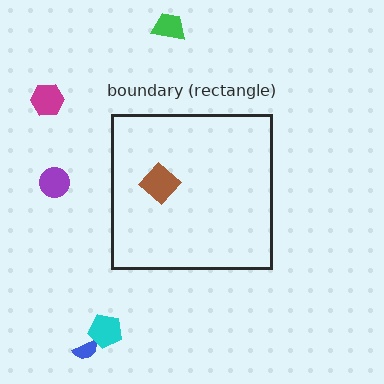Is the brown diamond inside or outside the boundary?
Inside.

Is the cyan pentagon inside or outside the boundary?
Outside.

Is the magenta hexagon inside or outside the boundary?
Outside.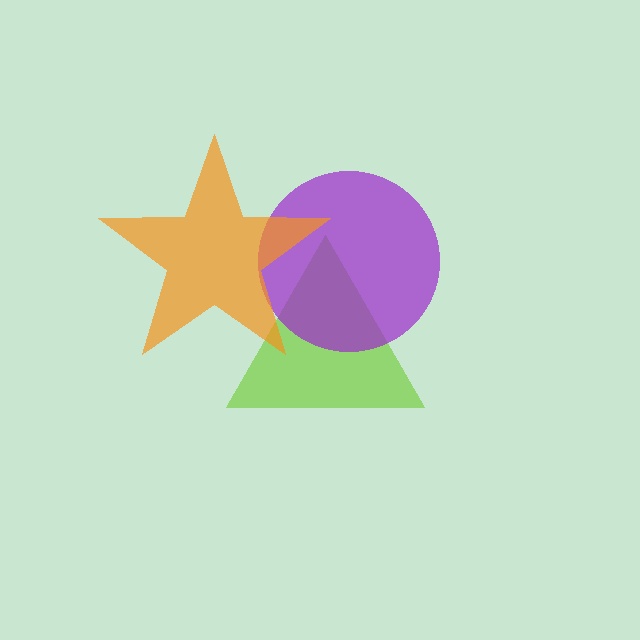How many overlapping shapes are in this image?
There are 3 overlapping shapes in the image.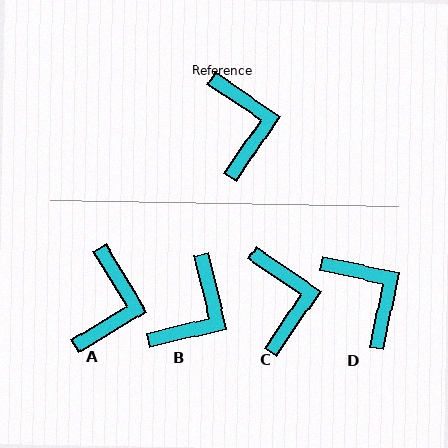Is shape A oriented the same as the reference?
No, it is off by about 24 degrees.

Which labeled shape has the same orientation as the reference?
C.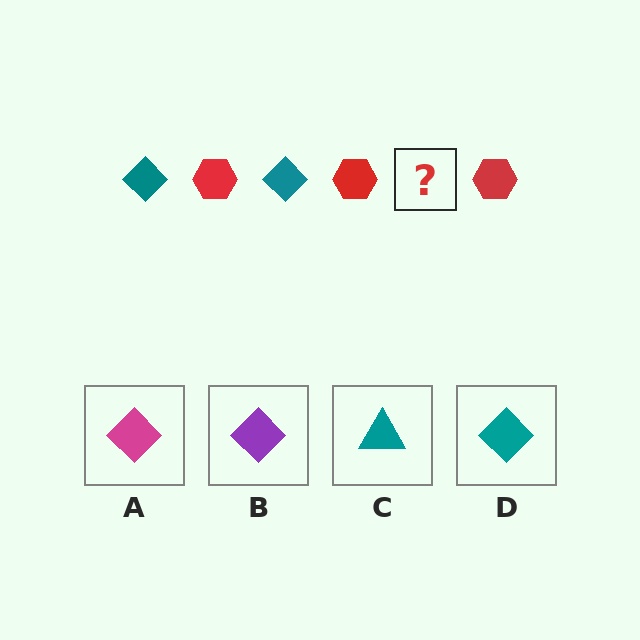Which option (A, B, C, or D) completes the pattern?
D.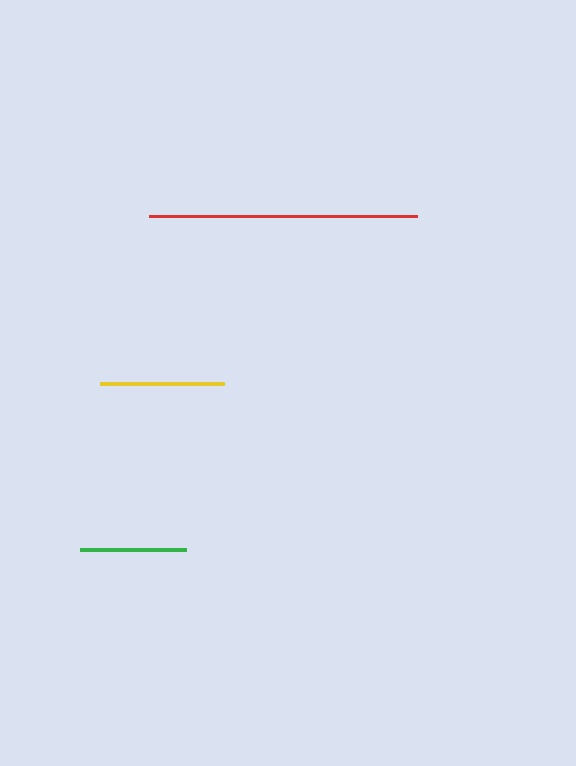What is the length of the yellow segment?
The yellow segment is approximately 125 pixels long.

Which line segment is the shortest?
The green line is the shortest at approximately 106 pixels.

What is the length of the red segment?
The red segment is approximately 268 pixels long.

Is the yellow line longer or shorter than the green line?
The yellow line is longer than the green line.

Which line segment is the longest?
The red line is the longest at approximately 268 pixels.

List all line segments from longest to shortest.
From longest to shortest: red, yellow, green.